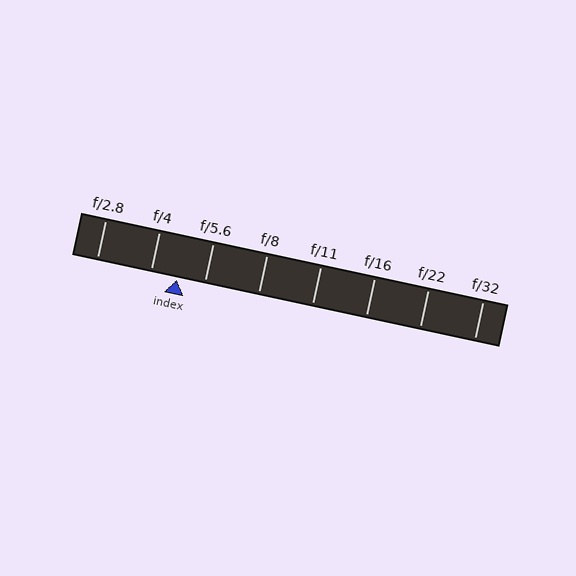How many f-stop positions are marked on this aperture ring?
There are 8 f-stop positions marked.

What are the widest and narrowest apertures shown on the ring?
The widest aperture shown is f/2.8 and the narrowest is f/32.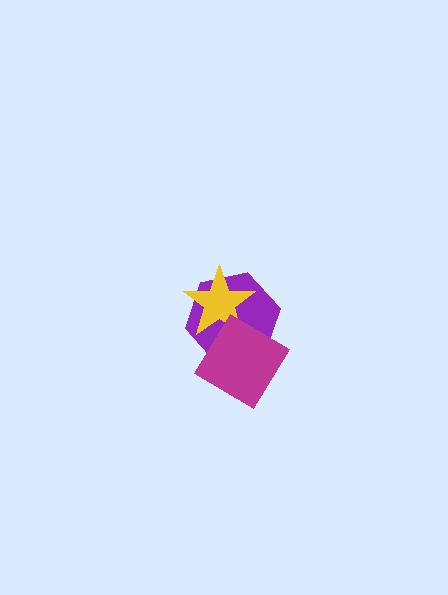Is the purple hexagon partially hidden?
Yes, it is partially covered by another shape.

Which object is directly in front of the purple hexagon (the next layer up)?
The yellow star is directly in front of the purple hexagon.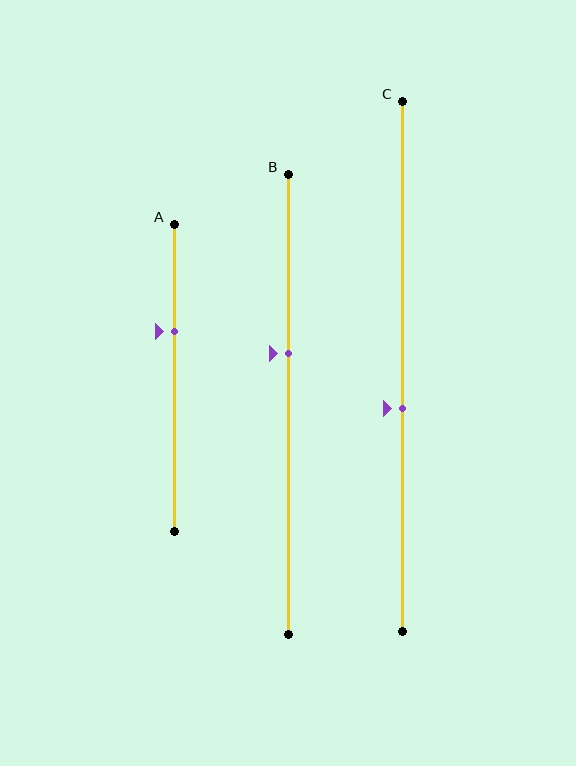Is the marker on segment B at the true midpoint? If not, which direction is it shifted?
No, the marker on segment B is shifted upward by about 11% of the segment length.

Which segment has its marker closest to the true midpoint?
Segment C has its marker closest to the true midpoint.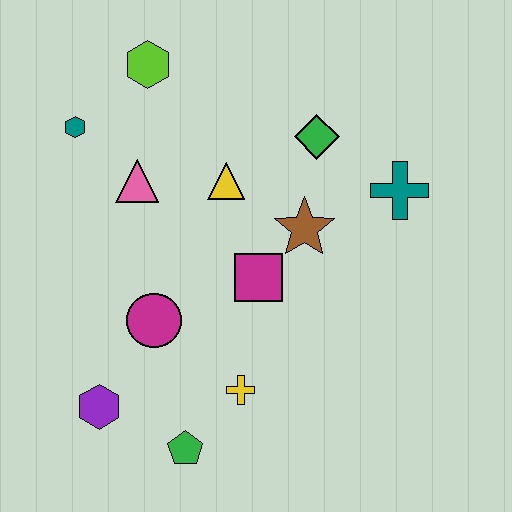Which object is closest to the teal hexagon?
The pink triangle is closest to the teal hexagon.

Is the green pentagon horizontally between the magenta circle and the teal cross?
Yes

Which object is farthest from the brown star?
The purple hexagon is farthest from the brown star.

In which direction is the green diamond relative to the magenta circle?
The green diamond is above the magenta circle.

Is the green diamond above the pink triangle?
Yes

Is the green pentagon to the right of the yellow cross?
No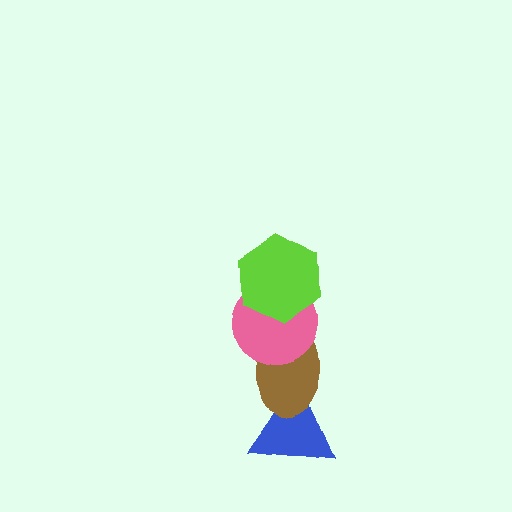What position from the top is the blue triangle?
The blue triangle is 4th from the top.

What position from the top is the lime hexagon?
The lime hexagon is 1st from the top.